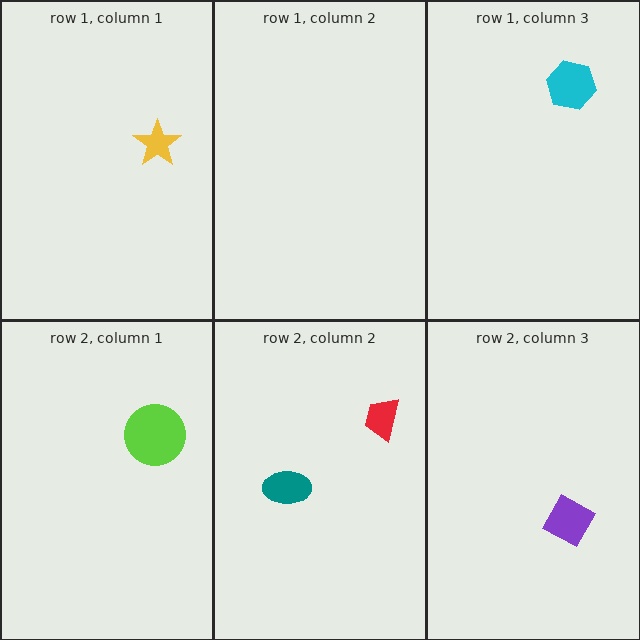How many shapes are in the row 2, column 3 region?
1.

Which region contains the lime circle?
The row 2, column 1 region.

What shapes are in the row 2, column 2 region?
The teal ellipse, the red trapezoid.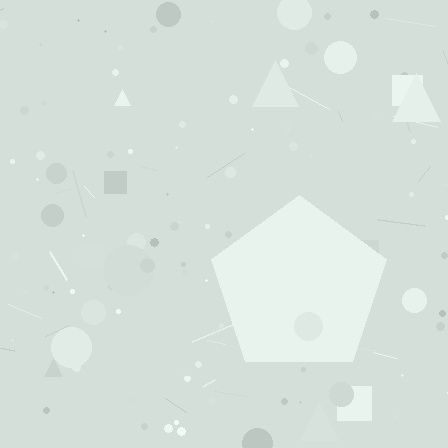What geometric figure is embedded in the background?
A pentagon is embedded in the background.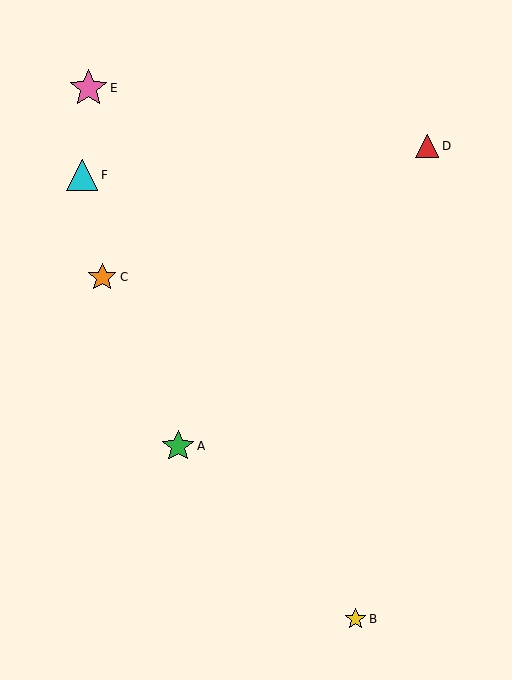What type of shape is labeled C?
Shape C is an orange star.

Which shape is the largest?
The pink star (labeled E) is the largest.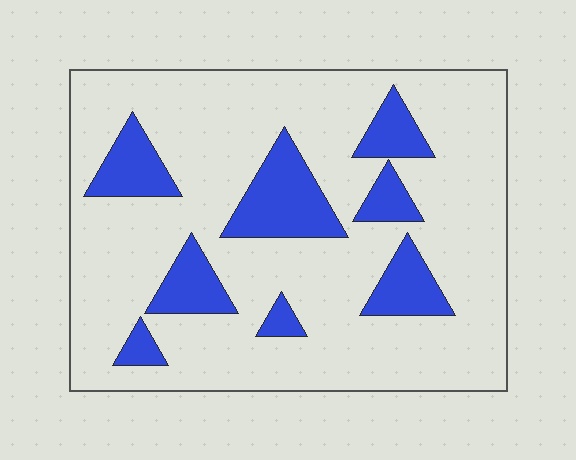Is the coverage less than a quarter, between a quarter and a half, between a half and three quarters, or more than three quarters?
Less than a quarter.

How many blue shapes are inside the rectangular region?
8.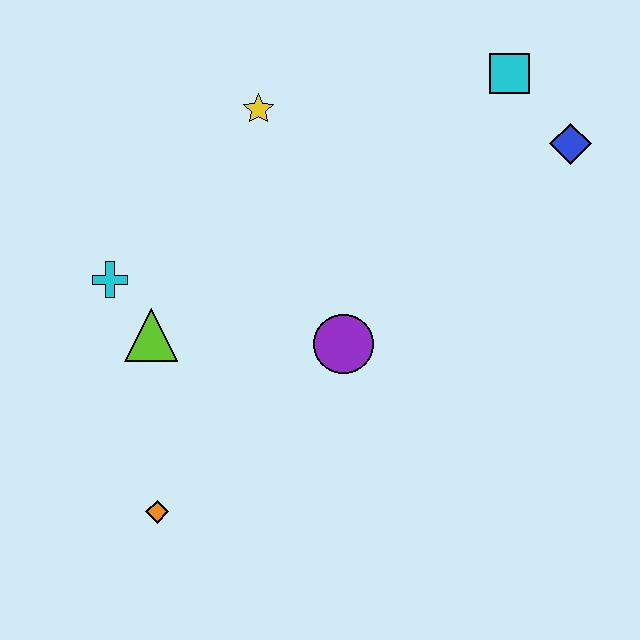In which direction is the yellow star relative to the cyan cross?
The yellow star is above the cyan cross.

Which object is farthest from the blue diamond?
The orange diamond is farthest from the blue diamond.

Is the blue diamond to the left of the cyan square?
No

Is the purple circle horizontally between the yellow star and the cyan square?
Yes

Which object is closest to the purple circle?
The lime triangle is closest to the purple circle.